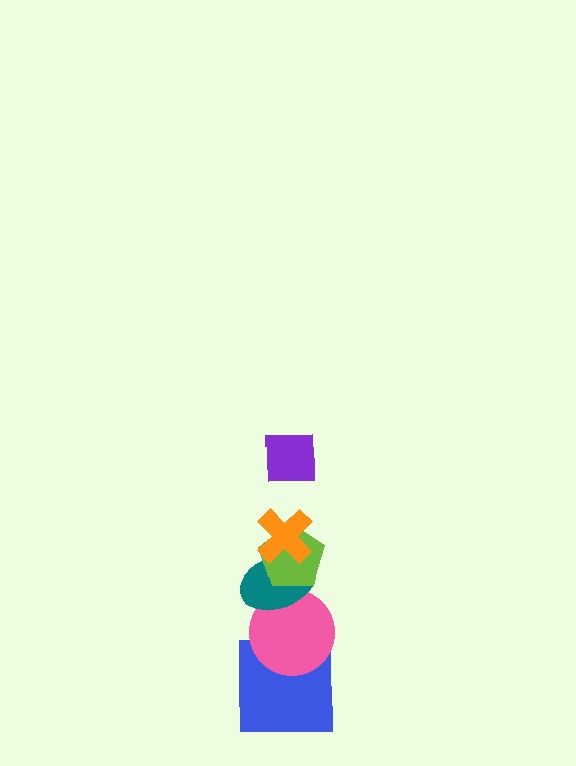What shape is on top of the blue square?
The pink circle is on top of the blue square.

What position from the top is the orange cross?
The orange cross is 2nd from the top.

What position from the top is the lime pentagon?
The lime pentagon is 3rd from the top.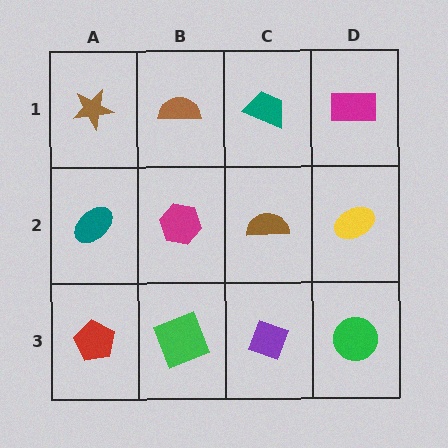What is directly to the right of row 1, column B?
A teal trapezoid.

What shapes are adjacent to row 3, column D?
A yellow ellipse (row 2, column D), a purple diamond (row 3, column C).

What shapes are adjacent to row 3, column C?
A brown semicircle (row 2, column C), a green square (row 3, column B), a green circle (row 3, column D).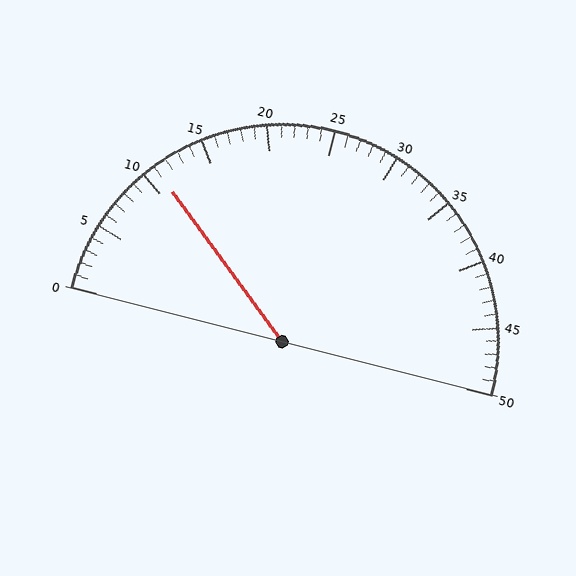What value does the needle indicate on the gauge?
The needle indicates approximately 11.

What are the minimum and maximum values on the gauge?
The gauge ranges from 0 to 50.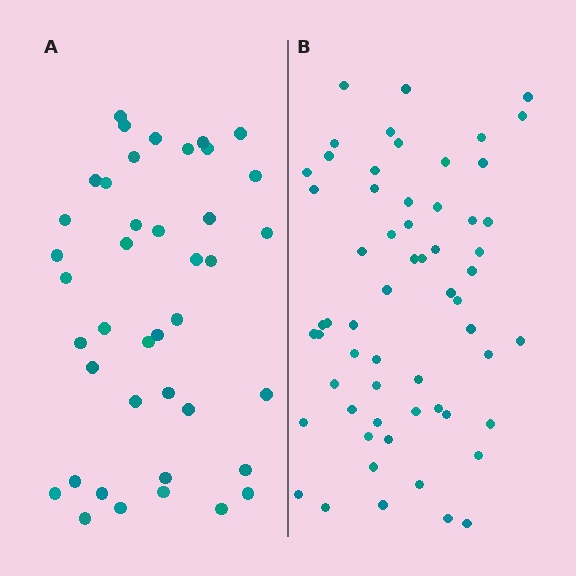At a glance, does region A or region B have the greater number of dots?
Region B (the right region) has more dots.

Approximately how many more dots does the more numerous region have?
Region B has approximately 20 more dots than region A.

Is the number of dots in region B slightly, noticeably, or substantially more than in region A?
Region B has substantially more. The ratio is roughly 1.5 to 1.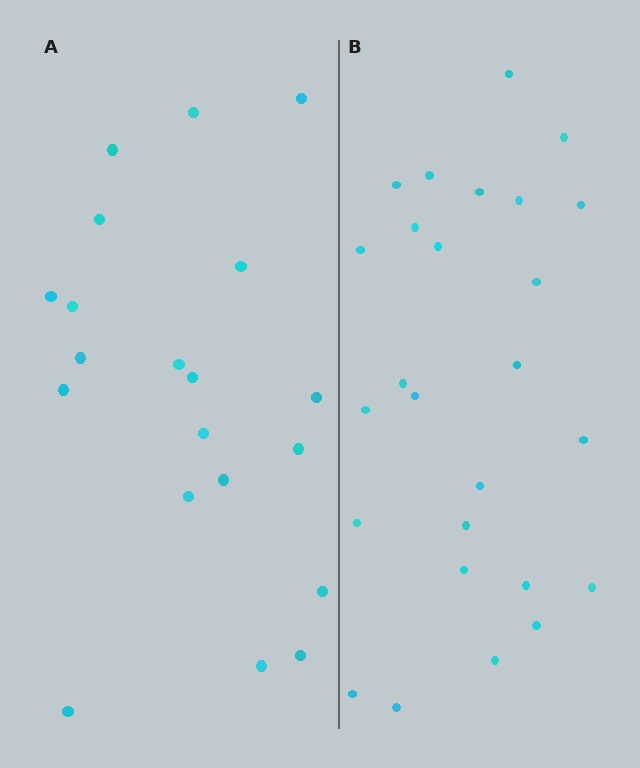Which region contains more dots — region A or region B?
Region B (the right region) has more dots.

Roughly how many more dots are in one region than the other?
Region B has about 6 more dots than region A.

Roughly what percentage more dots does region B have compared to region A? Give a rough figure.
About 30% more.